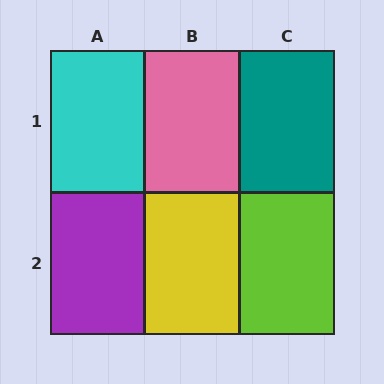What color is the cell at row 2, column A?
Purple.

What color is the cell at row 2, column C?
Lime.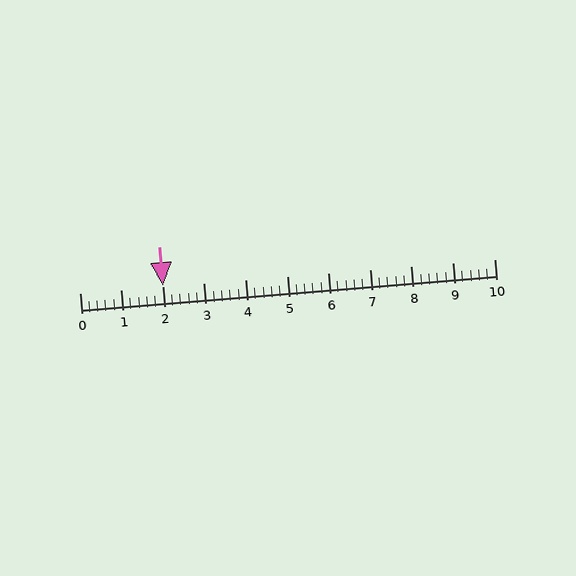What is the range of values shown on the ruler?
The ruler shows values from 0 to 10.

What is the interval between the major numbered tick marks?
The major tick marks are spaced 1 units apart.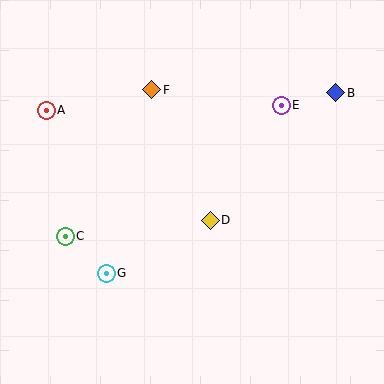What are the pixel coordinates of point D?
Point D is at (210, 220).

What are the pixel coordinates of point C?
Point C is at (65, 236).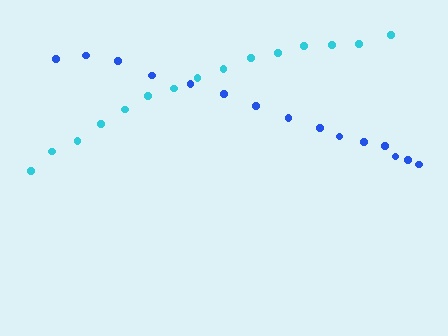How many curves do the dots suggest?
There are 2 distinct paths.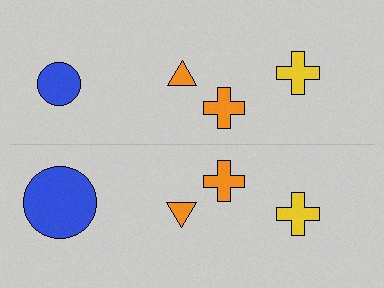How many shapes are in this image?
There are 8 shapes in this image.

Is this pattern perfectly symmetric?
No, the pattern is not perfectly symmetric. The blue circle on the bottom side has a different size than its mirror counterpart.